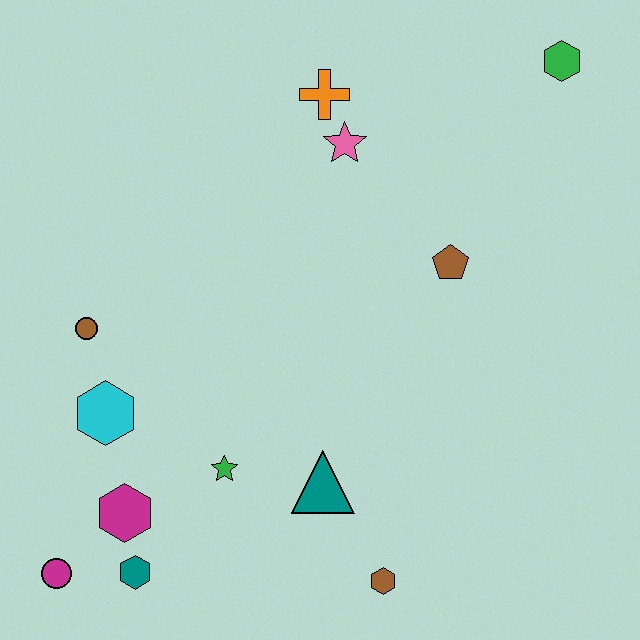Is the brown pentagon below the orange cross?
Yes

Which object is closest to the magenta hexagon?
The teal hexagon is closest to the magenta hexagon.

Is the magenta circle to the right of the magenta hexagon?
No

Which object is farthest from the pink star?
The magenta circle is farthest from the pink star.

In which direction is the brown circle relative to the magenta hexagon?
The brown circle is above the magenta hexagon.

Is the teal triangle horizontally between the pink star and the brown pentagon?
No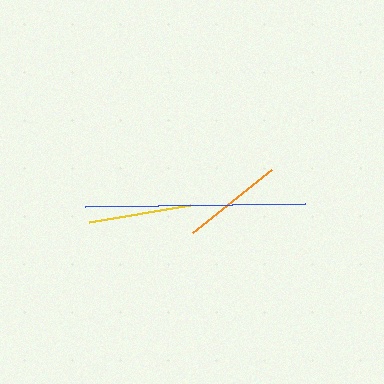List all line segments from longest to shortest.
From longest to shortest: blue, yellow, orange.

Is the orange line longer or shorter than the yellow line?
The yellow line is longer than the orange line.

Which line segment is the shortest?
The orange line is the shortest at approximately 101 pixels.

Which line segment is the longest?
The blue line is the longest at approximately 220 pixels.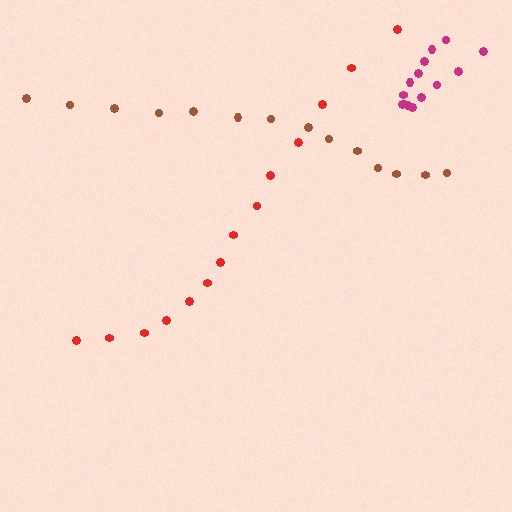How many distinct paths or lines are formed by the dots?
There are 3 distinct paths.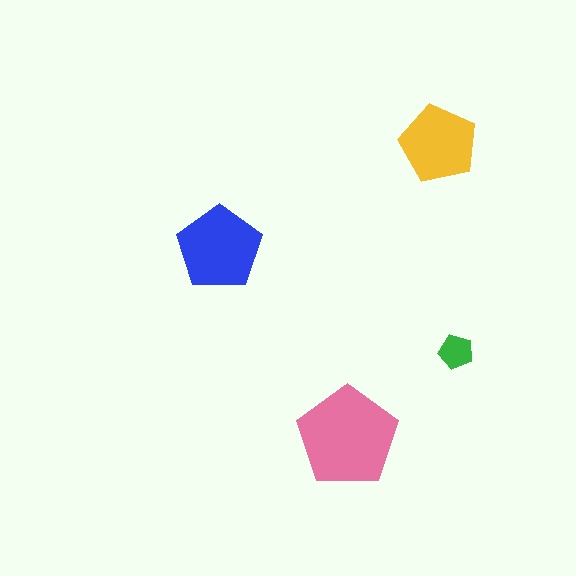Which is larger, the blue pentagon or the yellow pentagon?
The blue one.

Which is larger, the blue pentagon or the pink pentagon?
The pink one.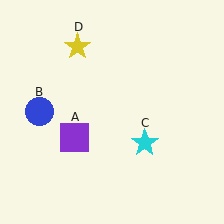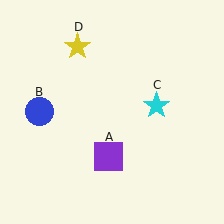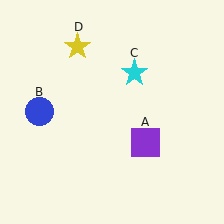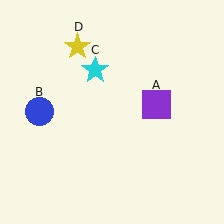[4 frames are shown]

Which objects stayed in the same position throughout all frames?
Blue circle (object B) and yellow star (object D) remained stationary.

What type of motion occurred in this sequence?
The purple square (object A), cyan star (object C) rotated counterclockwise around the center of the scene.